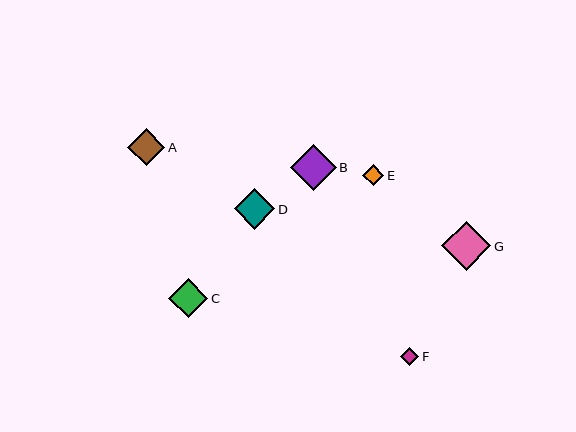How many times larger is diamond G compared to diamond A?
Diamond G is approximately 1.3 times the size of diamond A.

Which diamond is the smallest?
Diamond F is the smallest with a size of approximately 18 pixels.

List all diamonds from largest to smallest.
From largest to smallest: G, B, D, C, A, E, F.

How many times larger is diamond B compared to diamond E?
Diamond B is approximately 2.1 times the size of diamond E.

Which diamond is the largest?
Diamond G is the largest with a size of approximately 49 pixels.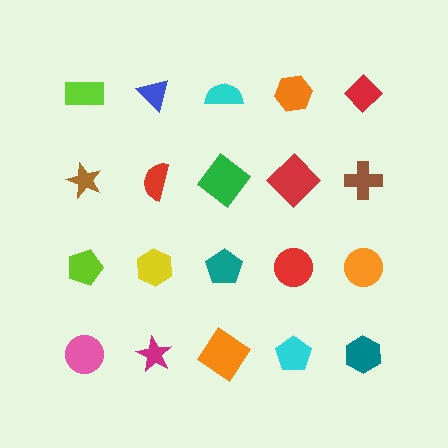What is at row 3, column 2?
A yellow hexagon.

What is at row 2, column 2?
A red semicircle.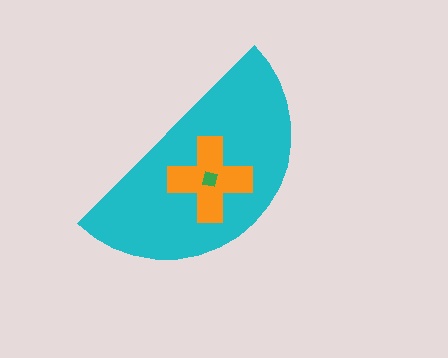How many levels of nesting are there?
3.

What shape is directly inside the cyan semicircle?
The orange cross.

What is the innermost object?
The green square.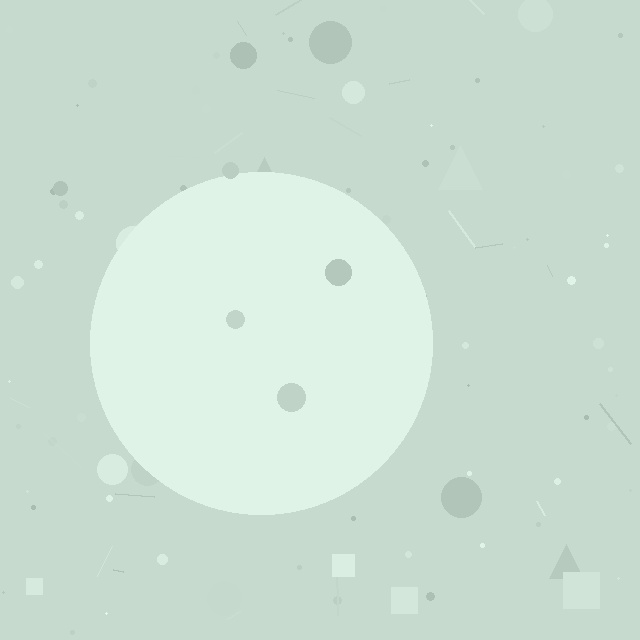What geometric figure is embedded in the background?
A circle is embedded in the background.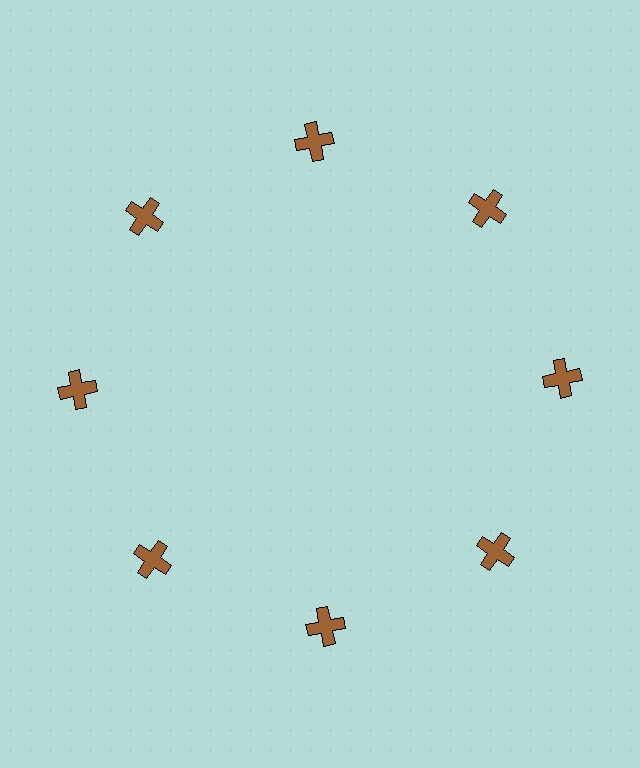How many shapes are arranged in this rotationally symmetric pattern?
There are 8 shapes, arranged in 8 groups of 1.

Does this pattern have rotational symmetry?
Yes, this pattern has 8-fold rotational symmetry. It looks the same after rotating 45 degrees around the center.